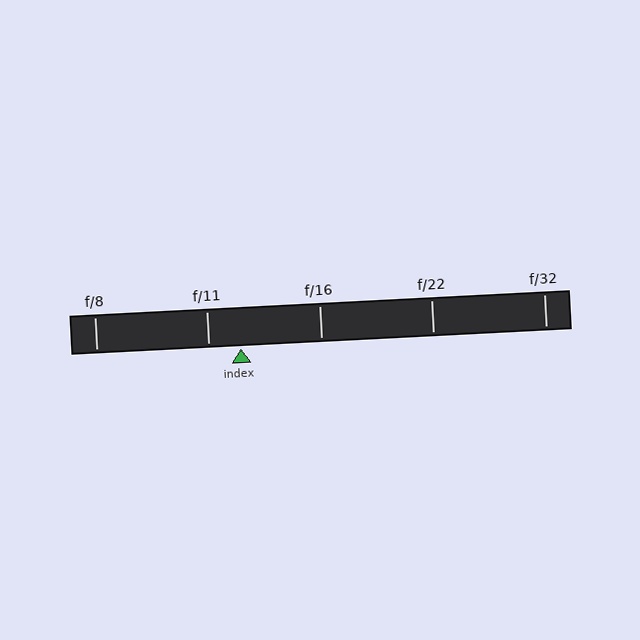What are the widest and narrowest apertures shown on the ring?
The widest aperture shown is f/8 and the narrowest is f/32.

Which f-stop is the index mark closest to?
The index mark is closest to f/11.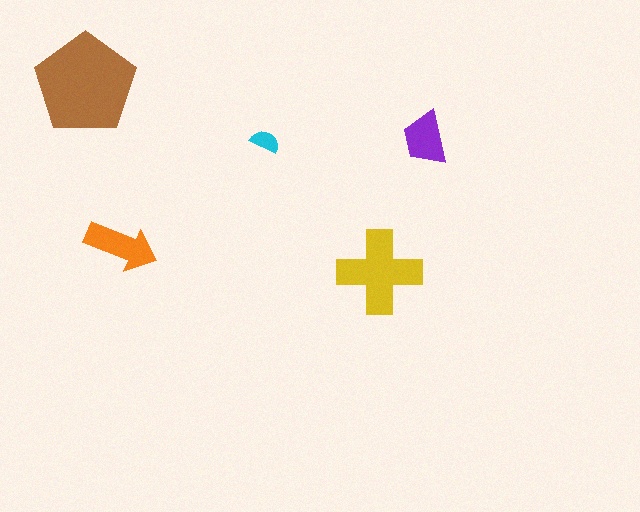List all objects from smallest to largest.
The cyan semicircle, the purple trapezoid, the orange arrow, the yellow cross, the brown pentagon.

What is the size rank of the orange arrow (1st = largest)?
3rd.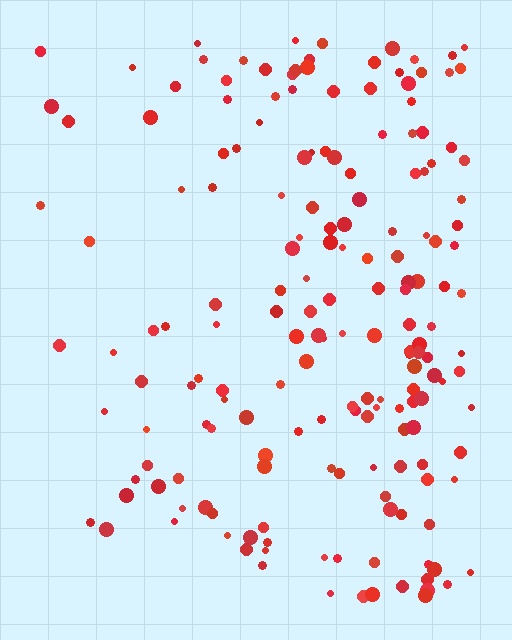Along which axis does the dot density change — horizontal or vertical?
Horizontal.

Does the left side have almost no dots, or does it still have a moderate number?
Still a moderate number, just noticeably fewer than the right.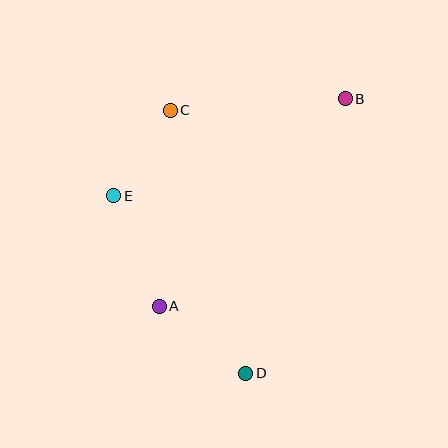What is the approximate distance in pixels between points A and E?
The distance between A and E is approximately 120 pixels.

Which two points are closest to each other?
Points C and E are closest to each other.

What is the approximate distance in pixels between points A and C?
The distance between A and C is approximately 197 pixels.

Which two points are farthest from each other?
Points B and D are farthest from each other.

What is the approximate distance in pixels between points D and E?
The distance between D and E is approximately 221 pixels.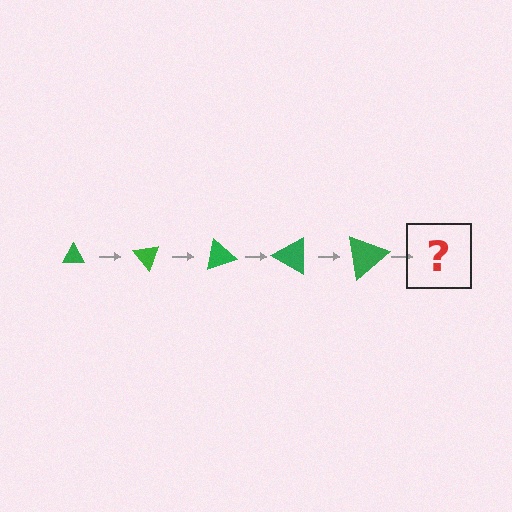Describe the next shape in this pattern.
It should be a triangle, larger than the previous one and rotated 250 degrees from the start.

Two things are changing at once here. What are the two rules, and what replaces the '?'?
The two rules are that the triangle grows larger each step and it rotates 50 degrees each step. The '?' should be a triangle, larger than the previous one and rotated 250 degrees from the start.